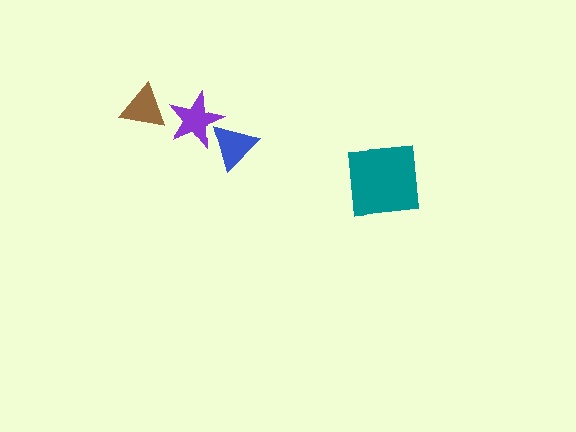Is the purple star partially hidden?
No, no other shape covers it.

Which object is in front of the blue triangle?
The purple star is in front of the blue triangle.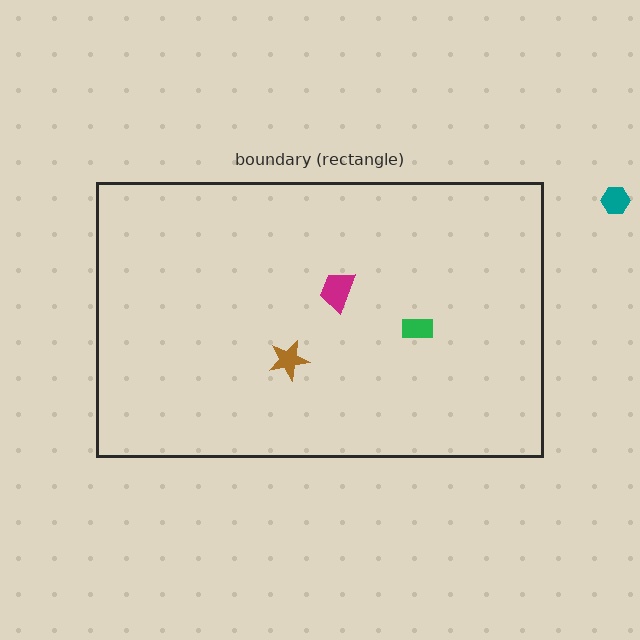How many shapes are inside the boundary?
3 inside, 1 outside.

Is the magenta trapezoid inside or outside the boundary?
Inside.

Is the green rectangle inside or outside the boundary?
Inside.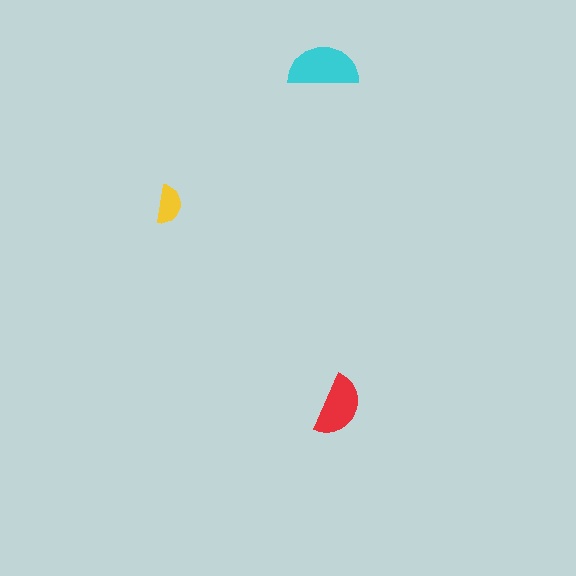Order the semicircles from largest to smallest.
the cyan one, the red one, the yellow one.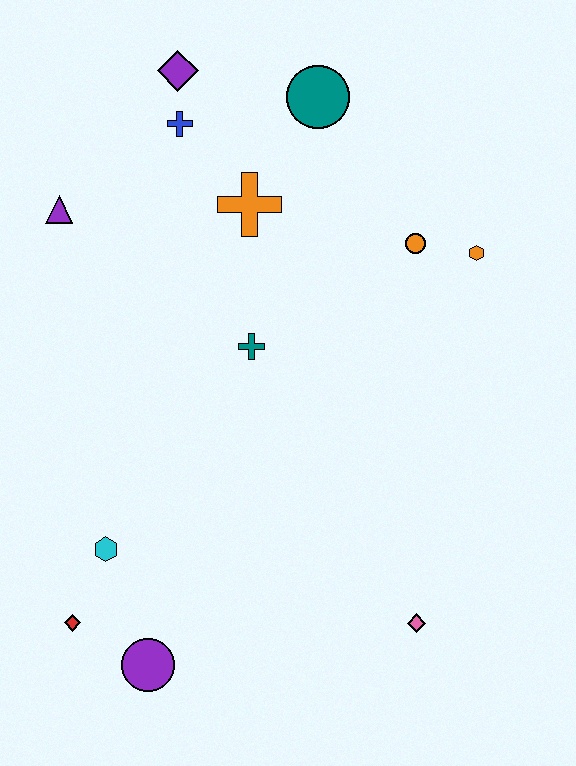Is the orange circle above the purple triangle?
No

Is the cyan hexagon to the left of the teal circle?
Yes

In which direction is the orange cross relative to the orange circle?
The orange cross is to the left of the orange circle.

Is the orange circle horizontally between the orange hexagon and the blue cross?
Yes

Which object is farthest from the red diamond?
The teal circle is farthest from the red diamond.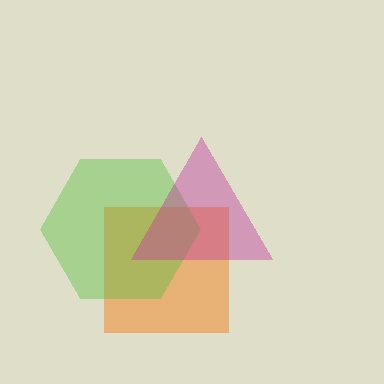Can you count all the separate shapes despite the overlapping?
Yes, there are 3 separate shapes.